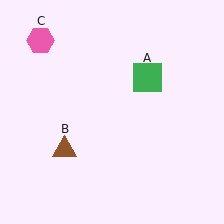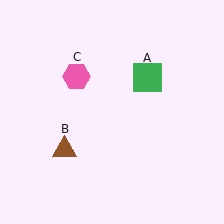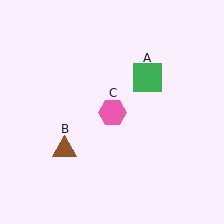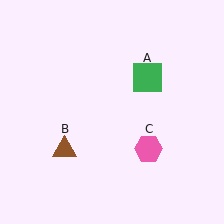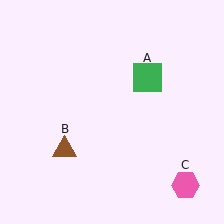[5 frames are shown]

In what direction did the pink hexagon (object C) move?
The pink hexagon (object C) moved down and to the right.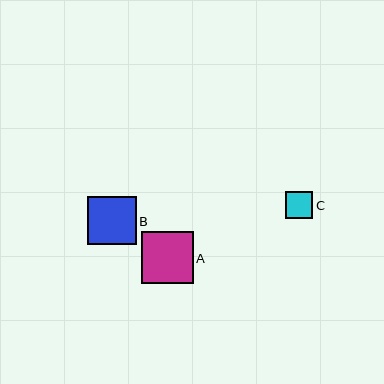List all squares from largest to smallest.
From largest to smallest: A, B, C.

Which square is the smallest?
Square C is the smallest with a size of approximately 27 pixels.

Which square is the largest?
Square A is the largest with a size of approximately 52 pixels.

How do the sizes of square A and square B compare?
Square A and square B are approximately the same size.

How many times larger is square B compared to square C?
Square B is approximately 1.8 times the size of square C.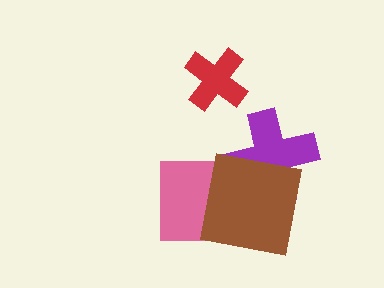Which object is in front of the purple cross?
The brown square is in front of the purple cross.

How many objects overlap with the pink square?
1 object overlaps with the pink square.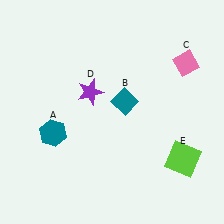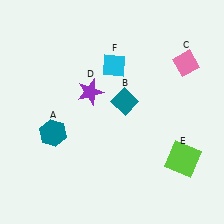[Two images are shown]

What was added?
A cyan diamond (F) was added in Image 2.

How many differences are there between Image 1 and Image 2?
There is 1 difference between the two images.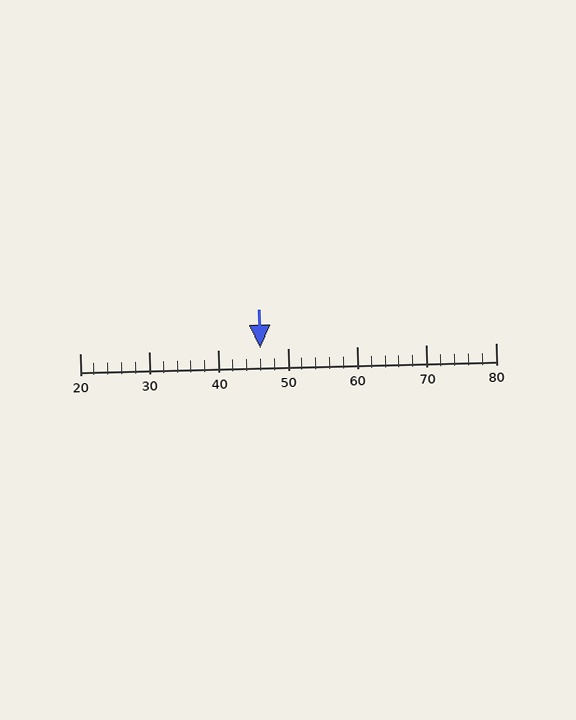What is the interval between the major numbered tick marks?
The major tick marks are spaced 10 units apart.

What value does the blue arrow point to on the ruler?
The blue arrow points to approximately 46.